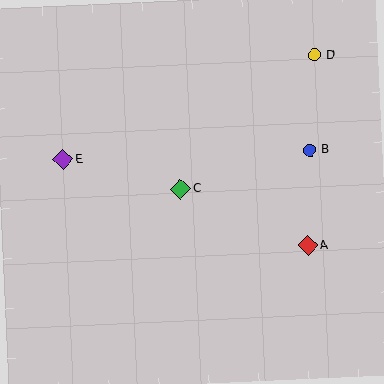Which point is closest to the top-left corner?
Point E is closest to the top-left corner.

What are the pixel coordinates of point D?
Point D is at (314, 55).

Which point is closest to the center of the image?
Point C at (180, 189) is closest to the center.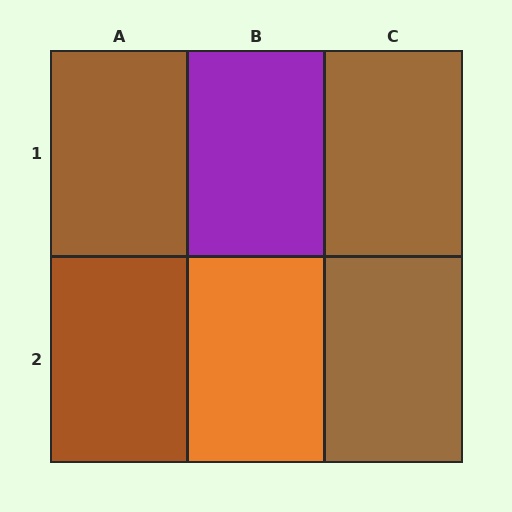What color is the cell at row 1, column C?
Brown.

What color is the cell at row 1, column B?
Purple.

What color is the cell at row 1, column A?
Brown.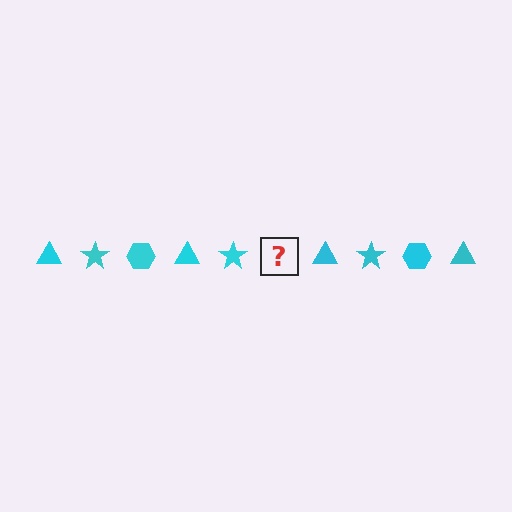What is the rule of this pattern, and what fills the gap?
The rule is that the pattern cycles through triangle, star, hexagon shapes in cyan. The gap should be filled with a cyan hexagon.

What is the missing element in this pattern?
The missing element is a cyan hexagon.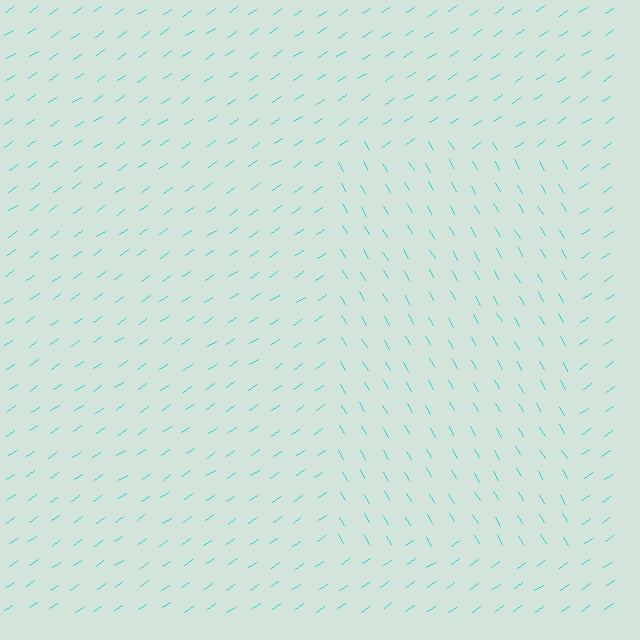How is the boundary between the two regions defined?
The boundary is defined purely by a change in line orientation (approximately 86 degrees difference). All lines are the same color and thickness.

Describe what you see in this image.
The image is filled with small cyan line segments. A rectangle region in the image has lines oriented differently from the surrounding lines, creating a visible texture boundary.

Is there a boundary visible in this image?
Yes, there is a texture boundary formed by a change in line orientation.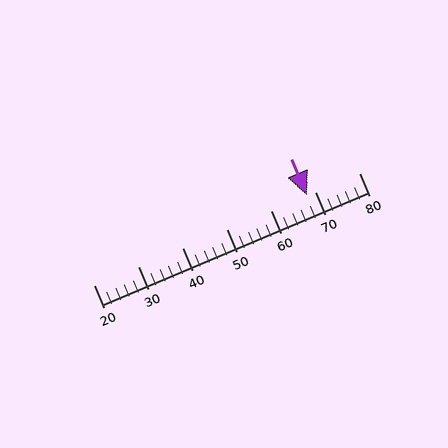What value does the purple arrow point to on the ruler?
The purple arrow points to approximately 68.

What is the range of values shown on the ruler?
The ruler shows values from 20 to 80.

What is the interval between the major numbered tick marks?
The major tick marks are spaced 10 units apart.